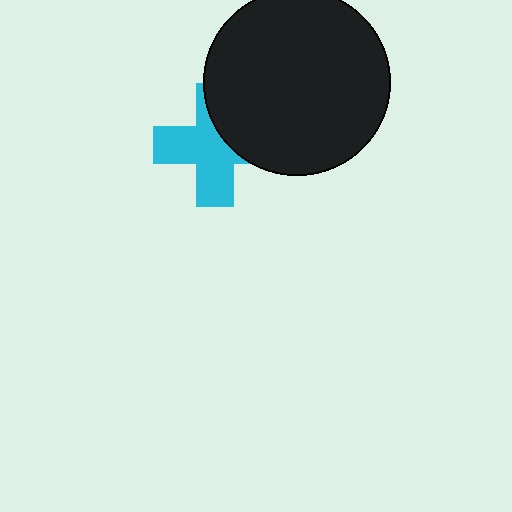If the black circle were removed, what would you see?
You would see the complete cyan cross.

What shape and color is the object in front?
The object in front is a black circle.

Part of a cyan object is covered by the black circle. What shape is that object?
It is a cross.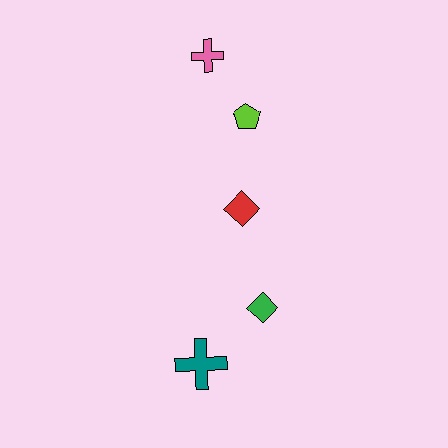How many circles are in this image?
There are no circles.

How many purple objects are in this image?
There are no purple objects.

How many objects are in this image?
There are 5 objects.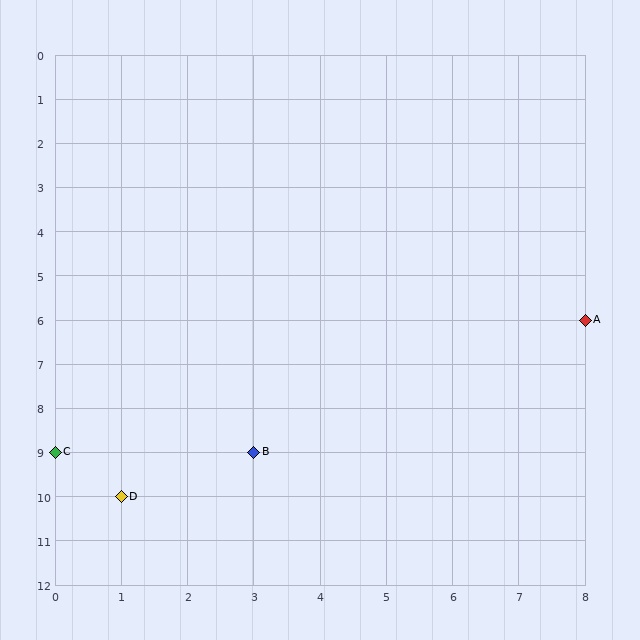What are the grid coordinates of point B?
Point B is at grid coordinates (3, 9).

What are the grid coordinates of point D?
Point D is at grid coordinates (1, 10).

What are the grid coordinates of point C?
Point C is at grid coordinates (0, 9).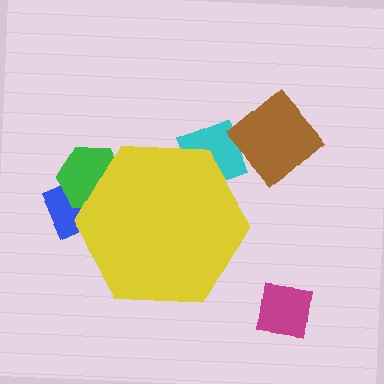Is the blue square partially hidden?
Yes, the blue square is partially hidden behind the yellow hexagon.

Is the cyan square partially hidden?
Yes, the cyan square is partially hidden behind the yellow hexagon.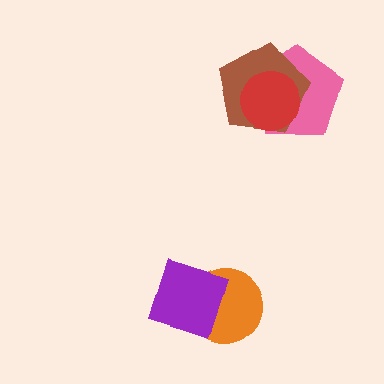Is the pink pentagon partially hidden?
Yes, it is partially covered by another shape.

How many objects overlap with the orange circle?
1 object overlaps with the orange circle.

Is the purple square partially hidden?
No, no other shape covers it.